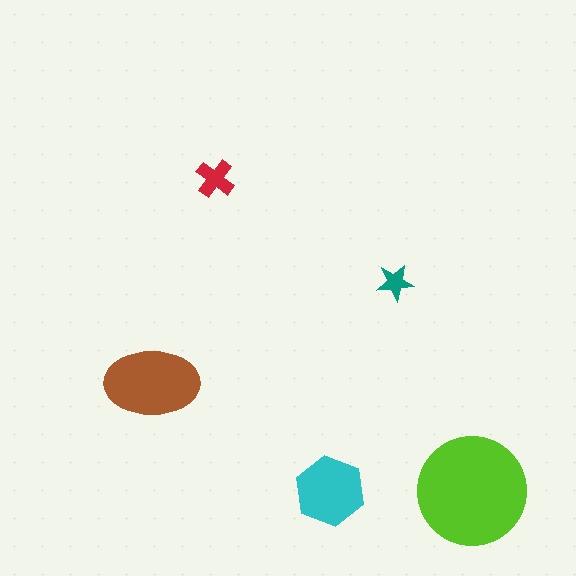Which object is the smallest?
The teal star.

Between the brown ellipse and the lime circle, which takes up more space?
The lime circle.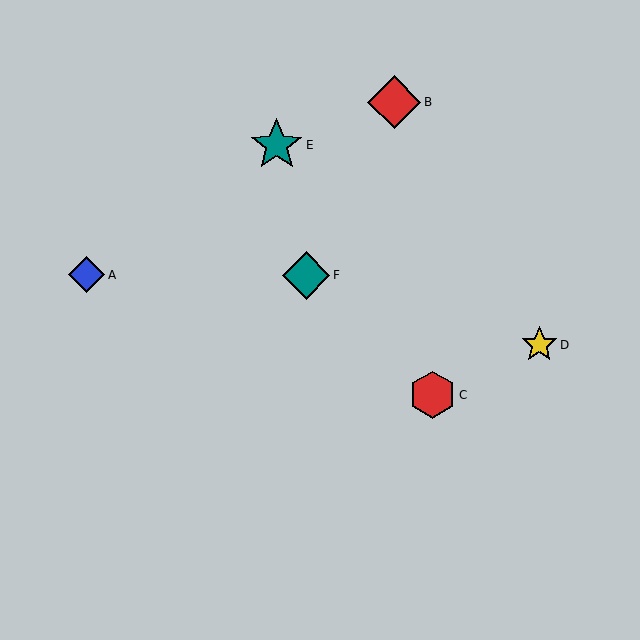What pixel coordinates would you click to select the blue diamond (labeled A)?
Click at (86, 275) to select the blue diamond A.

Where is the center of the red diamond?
The center of the red diamond is at (394, 102).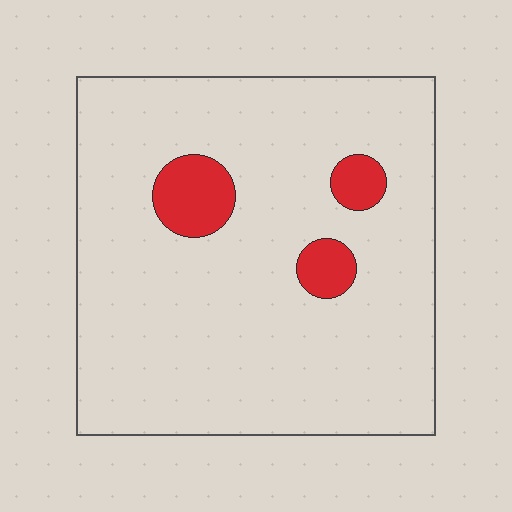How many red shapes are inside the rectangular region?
3.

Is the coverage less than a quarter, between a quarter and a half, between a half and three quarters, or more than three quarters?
Less than a quarter.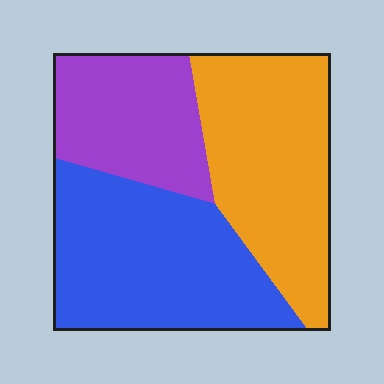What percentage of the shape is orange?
Orange covers roughly 35% of the shape.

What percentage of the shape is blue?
Blue takes up about two fifths (2/5) of the shape.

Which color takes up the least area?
Purple, at roughly 25%.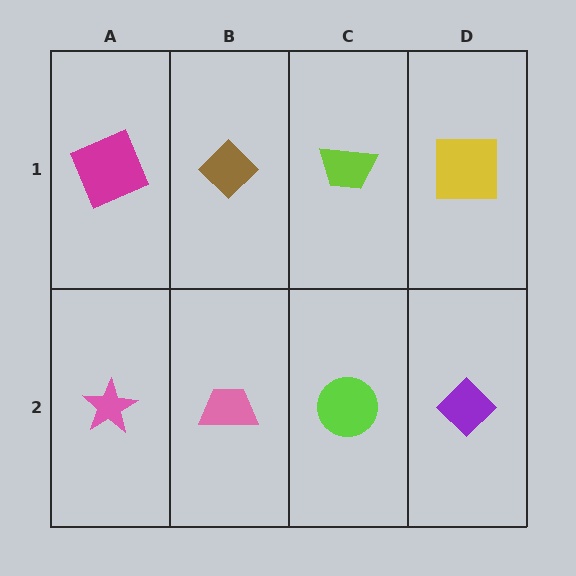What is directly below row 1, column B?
A pink trapezoid.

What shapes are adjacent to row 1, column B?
A pink trapezoid (row 2, column B), a magenta square (row 1, column A), a lime trapezoid (row 1, column C).